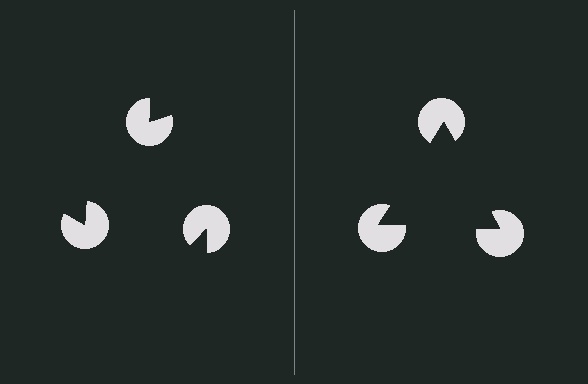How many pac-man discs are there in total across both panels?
6 — 3 on each side.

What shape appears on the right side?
An illusory triangle.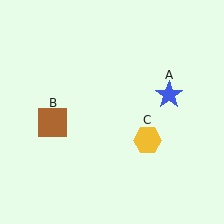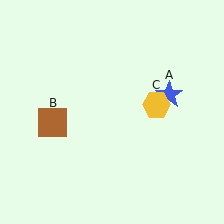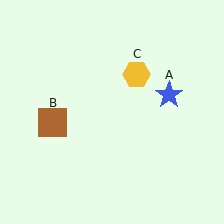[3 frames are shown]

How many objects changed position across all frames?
1 object changed position: yellow hexagon (object C).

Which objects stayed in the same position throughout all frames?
Blue star (object A) and brown square (object B) remained stationary.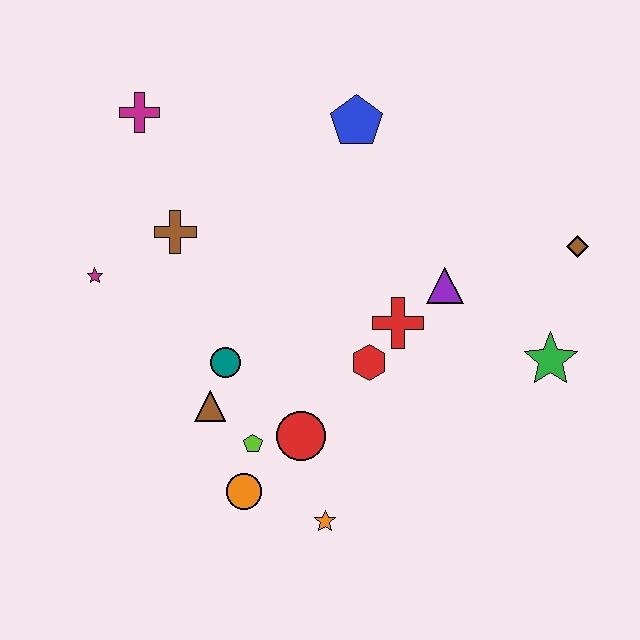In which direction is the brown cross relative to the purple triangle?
The brown cross is to the left of the purple triangle.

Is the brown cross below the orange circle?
No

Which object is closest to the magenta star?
The brown cross is closest to the magenta star.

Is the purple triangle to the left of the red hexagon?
No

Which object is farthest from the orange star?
The magenta cross is farthest from the orange star.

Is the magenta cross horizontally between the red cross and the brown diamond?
No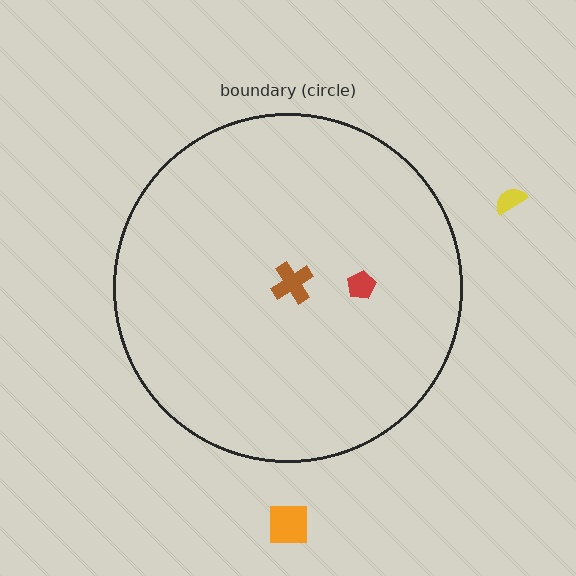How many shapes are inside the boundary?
2 inside, 2 outside.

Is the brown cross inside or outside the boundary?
Inside.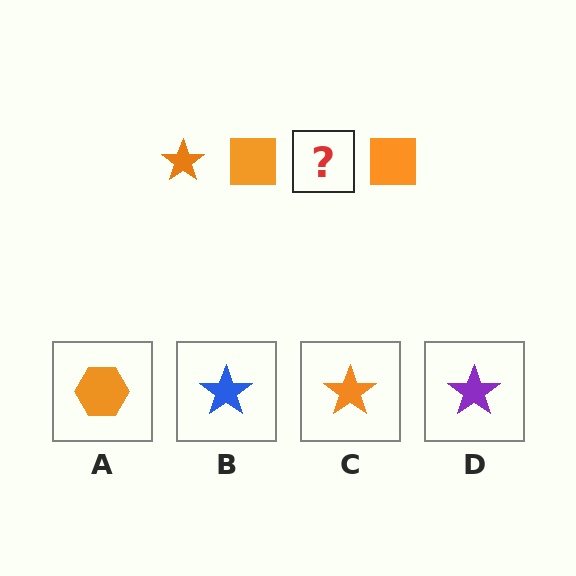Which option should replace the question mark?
Option C.